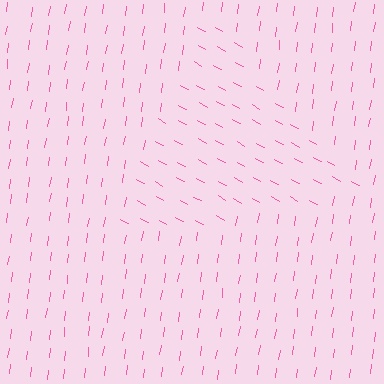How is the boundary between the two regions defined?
The boundary is defined purely by a change in line orientation (approximately 69 degrees difference). All lines are the same color and thickness.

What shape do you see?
I see a triangle.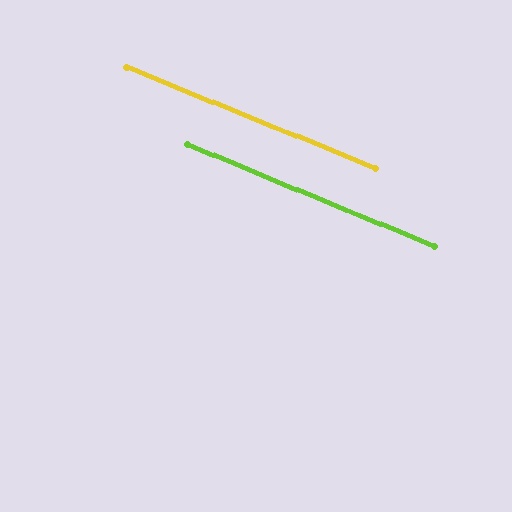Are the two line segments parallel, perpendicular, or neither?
Parallel — their directions differ by only 0.5°.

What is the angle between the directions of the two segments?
Approximately 0 degrees.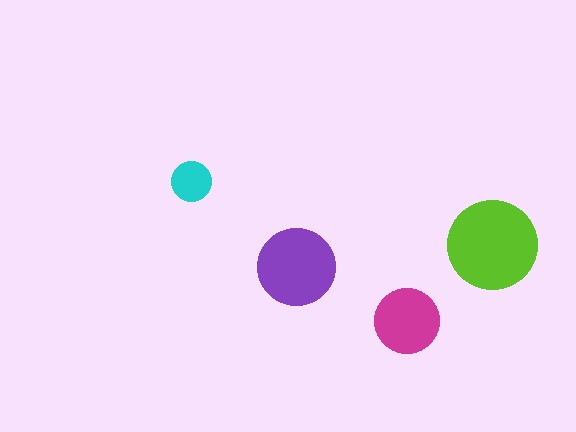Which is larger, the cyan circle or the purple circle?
The purple one.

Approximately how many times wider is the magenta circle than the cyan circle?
About 1.5 times wider.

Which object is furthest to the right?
The lime circle is rightmost.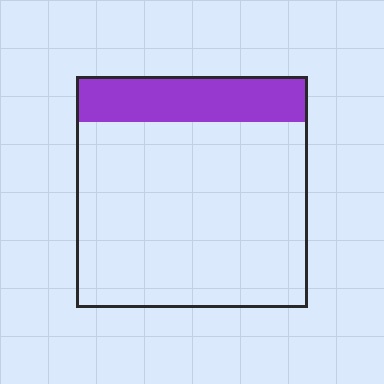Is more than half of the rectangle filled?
No.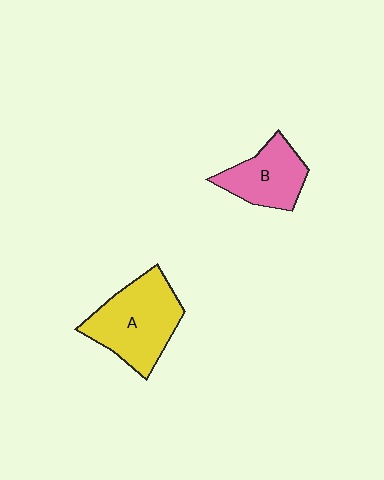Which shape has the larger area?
Shape A (yellow).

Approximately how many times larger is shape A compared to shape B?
Approximately 1.5 times.